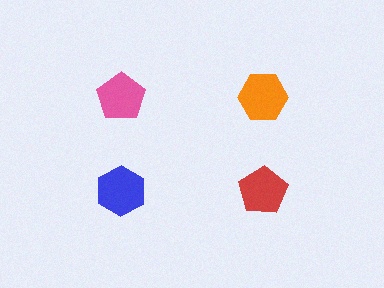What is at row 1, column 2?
An orange hexagon.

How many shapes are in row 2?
2 shapes.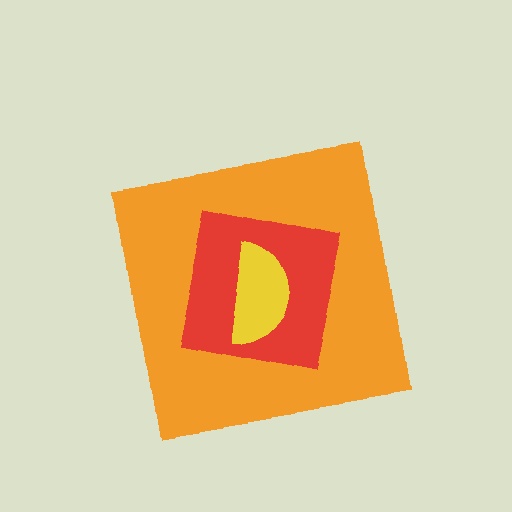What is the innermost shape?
The yellow semicircle.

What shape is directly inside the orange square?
The red square.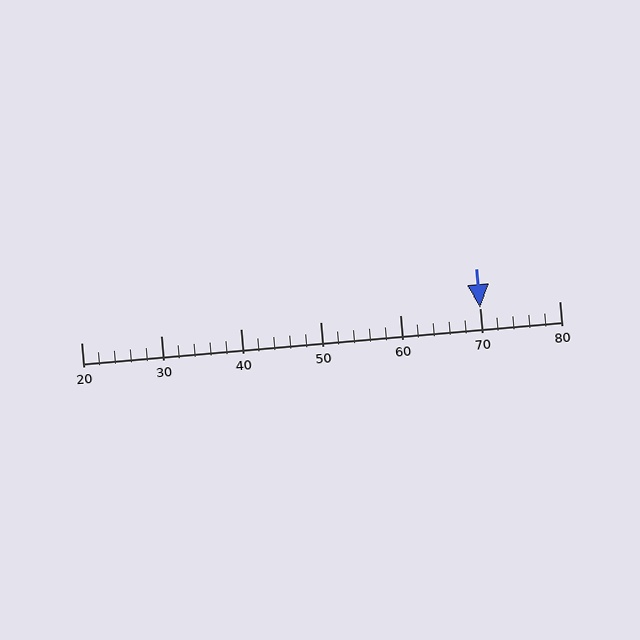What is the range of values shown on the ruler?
The ruler shows values from 20 to 80.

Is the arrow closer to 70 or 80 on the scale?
The arrow is closer to 70.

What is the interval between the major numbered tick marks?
The major tick marks are spaced 10 units apart.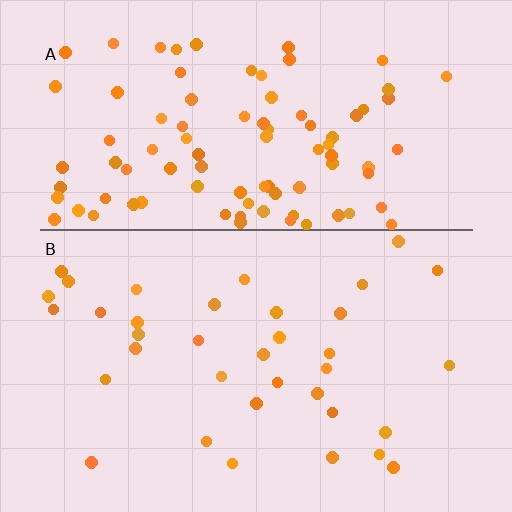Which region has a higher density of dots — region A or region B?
A (the top).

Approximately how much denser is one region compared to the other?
Approximately 2.6× — region A over region B.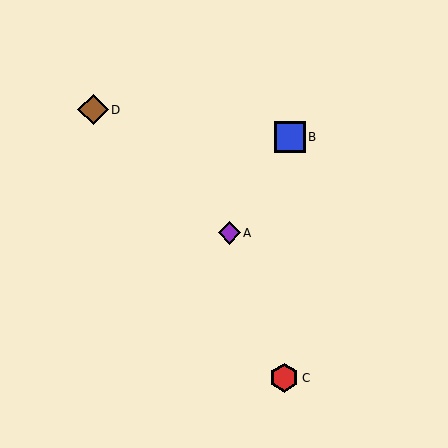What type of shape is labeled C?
Shape C is a red hexagon.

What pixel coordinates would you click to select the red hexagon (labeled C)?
Click at (284, 378) to select the red hexagon C.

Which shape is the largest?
The brown diamond (labeled D) is the largest.